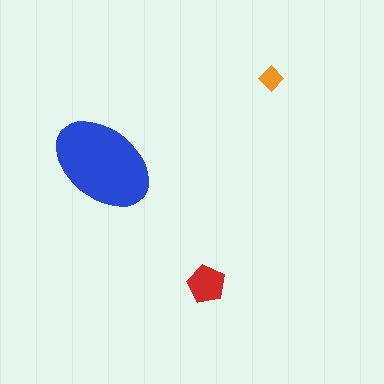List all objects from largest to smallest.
The blue ellipse, the red pentagon, the orange diamond.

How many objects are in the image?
There are 3 objects in the image.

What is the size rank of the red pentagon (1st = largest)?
2nd.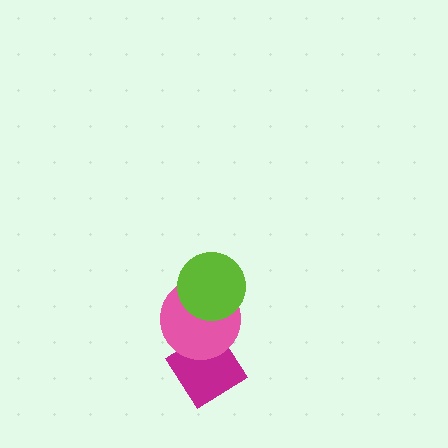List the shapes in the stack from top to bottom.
From top to bottom: the lime circle, the pink circle, the magenta diamond.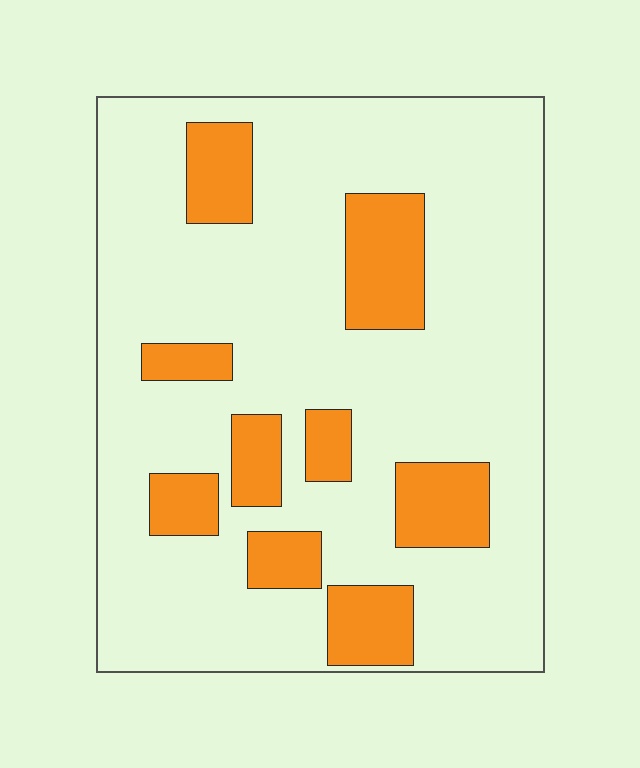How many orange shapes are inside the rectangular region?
9.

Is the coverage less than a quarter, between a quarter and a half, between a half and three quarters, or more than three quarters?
Less than a quarter.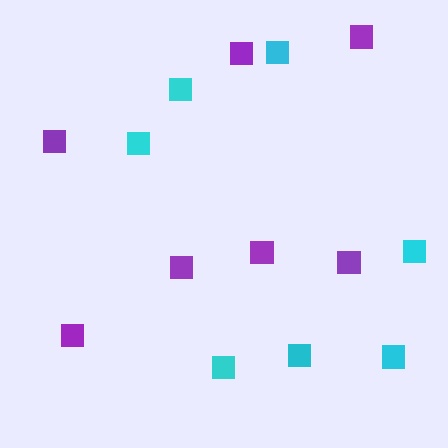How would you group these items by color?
There are 2 groups: one group of purple squares (7) and one group of cyan squares (7).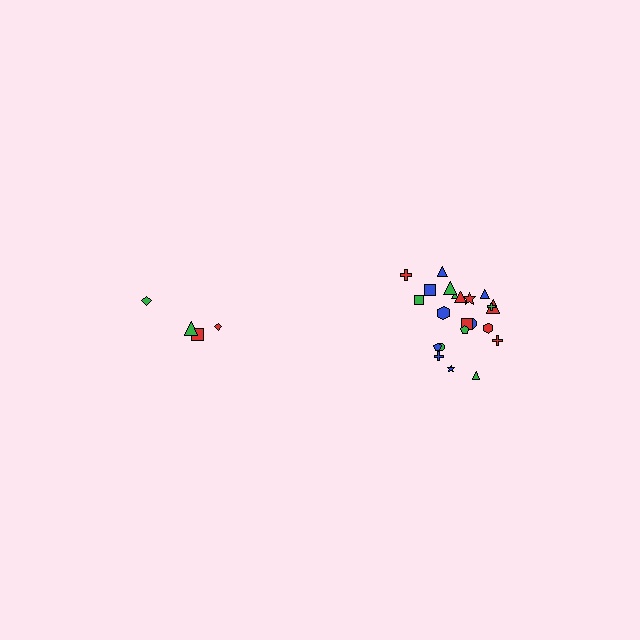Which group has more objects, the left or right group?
The right group.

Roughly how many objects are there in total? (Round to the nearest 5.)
Roughly 25 objects in total.